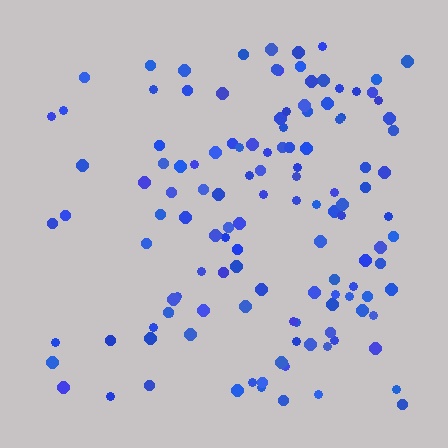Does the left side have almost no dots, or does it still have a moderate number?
Still a moderate number, just noticeably fewer than the right.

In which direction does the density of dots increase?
From left to right, with the right side densest.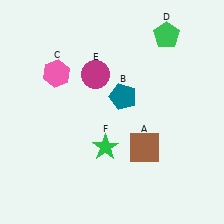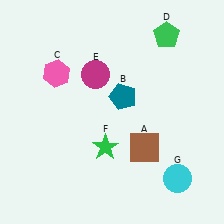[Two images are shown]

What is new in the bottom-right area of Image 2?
A cyan circle (G) was added in the bottom-right area of Image 2.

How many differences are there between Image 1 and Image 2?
There is 1 difference between the two images.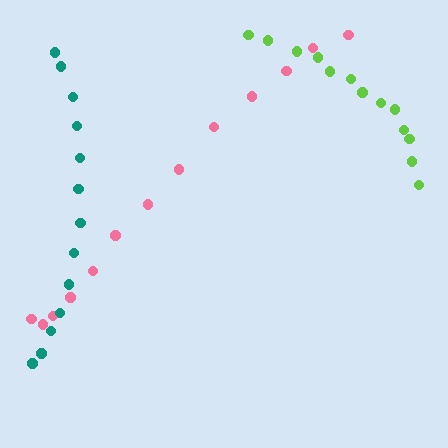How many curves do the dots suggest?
There are 3 distinct paths.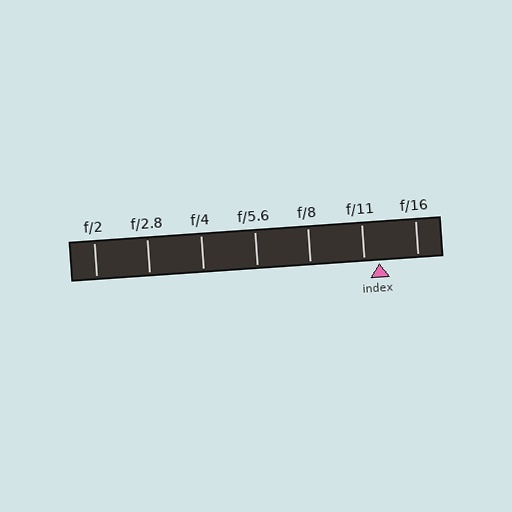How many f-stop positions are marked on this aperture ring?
There are 7 f-stop positions marked.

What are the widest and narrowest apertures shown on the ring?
The widest aperture shown is f/2 and the narrowest is f/16.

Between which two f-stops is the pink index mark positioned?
The index mark is between f/11 and f/16.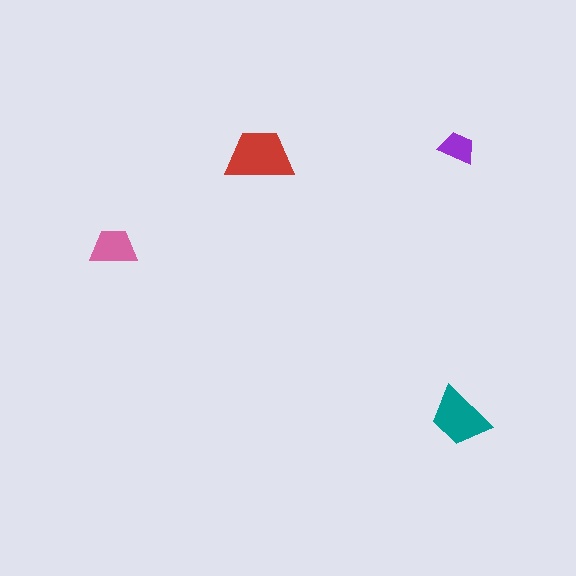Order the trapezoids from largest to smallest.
the red one, the teal one, the pink one, the purple one.